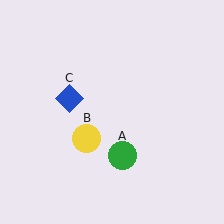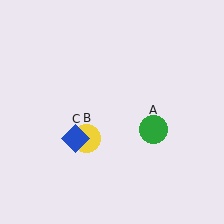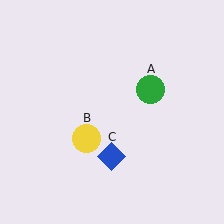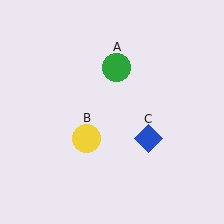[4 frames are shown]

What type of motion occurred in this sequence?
The green circle (object A), blue diamond (object C) rotated counterclockwise around the center of the scene.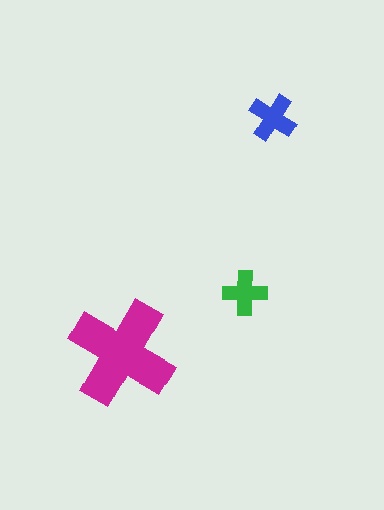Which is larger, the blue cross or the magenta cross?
The magenta one.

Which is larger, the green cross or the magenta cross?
The magenta one.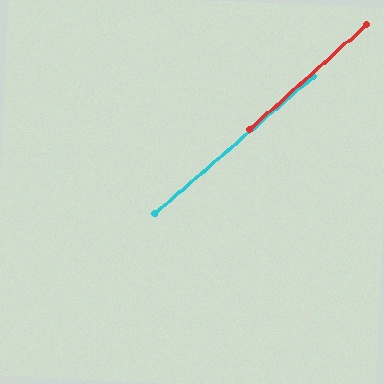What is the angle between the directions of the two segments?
Approximately 1 degree.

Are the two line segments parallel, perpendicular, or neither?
Parallel — their directions differ by only 1.1°.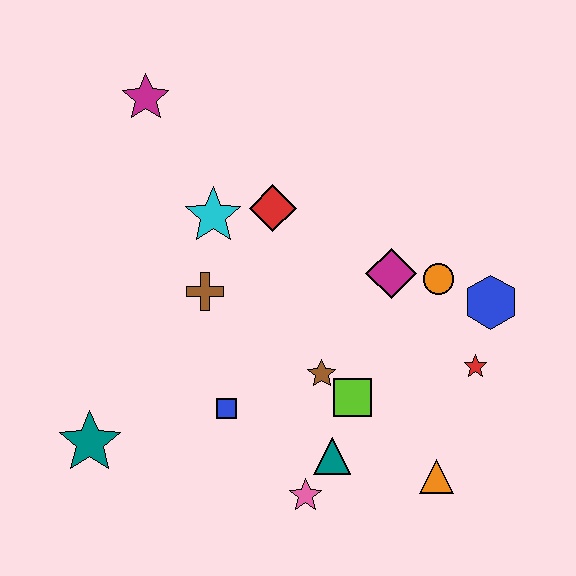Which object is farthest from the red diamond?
The orange triangle is farthest from the red diamond.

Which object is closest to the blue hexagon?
The orange circle is closest to the blue hexagon.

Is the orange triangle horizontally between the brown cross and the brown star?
No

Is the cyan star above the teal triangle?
Yes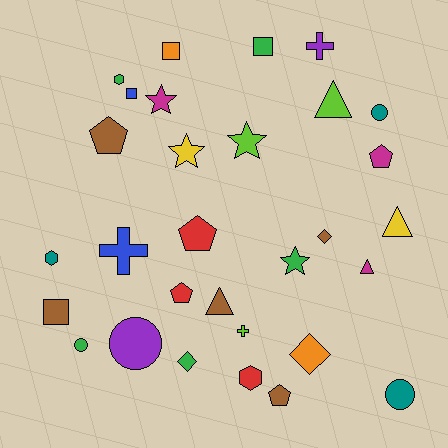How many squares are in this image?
There are 4 squares.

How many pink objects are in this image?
There are no pink objects.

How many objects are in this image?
There are 30 objects.